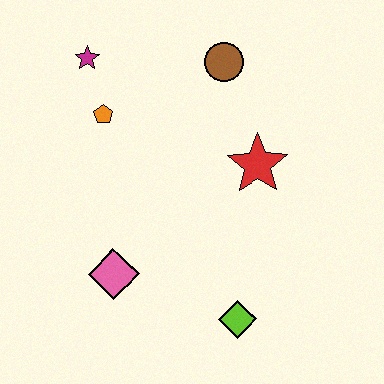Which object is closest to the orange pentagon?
The magenta star is closest to the orange pentagon.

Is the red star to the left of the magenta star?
No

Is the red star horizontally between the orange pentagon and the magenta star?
No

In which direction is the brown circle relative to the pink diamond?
The brown circle is above the pink diamond.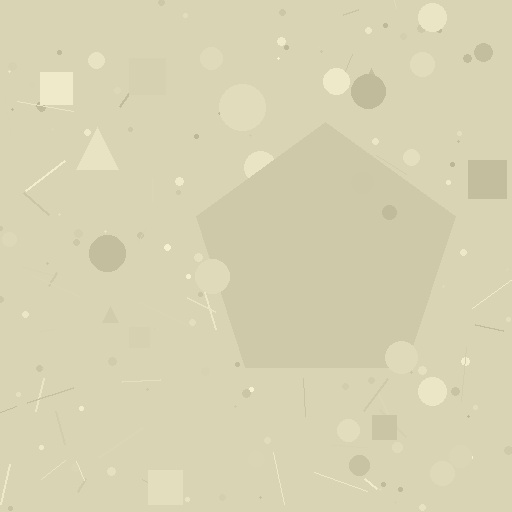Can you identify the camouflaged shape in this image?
The camouflaged shape is a pentagon.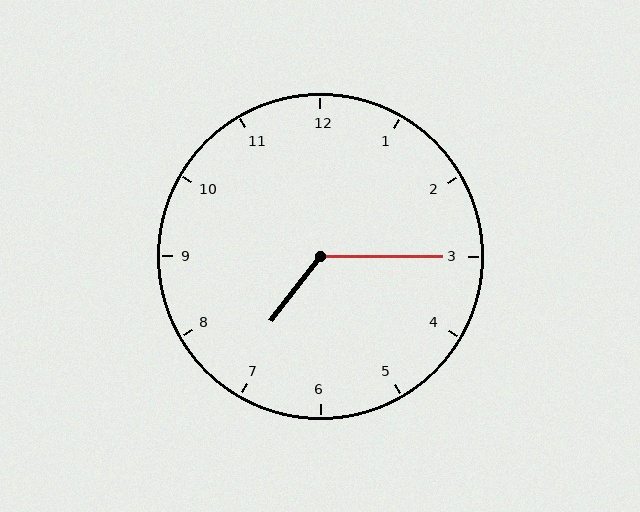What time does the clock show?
7:15.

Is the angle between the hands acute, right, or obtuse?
It is obtuse.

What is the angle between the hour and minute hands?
Approximately 128 degrees.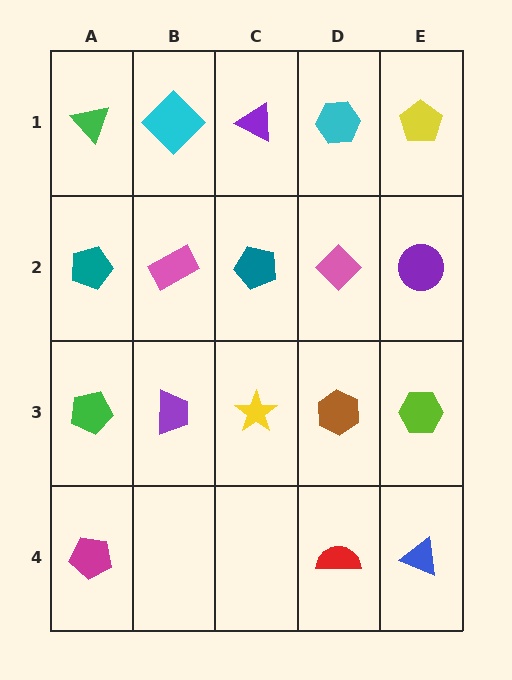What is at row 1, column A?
A green triangle.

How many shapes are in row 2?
5 shapes.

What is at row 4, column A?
A magenta pentagon.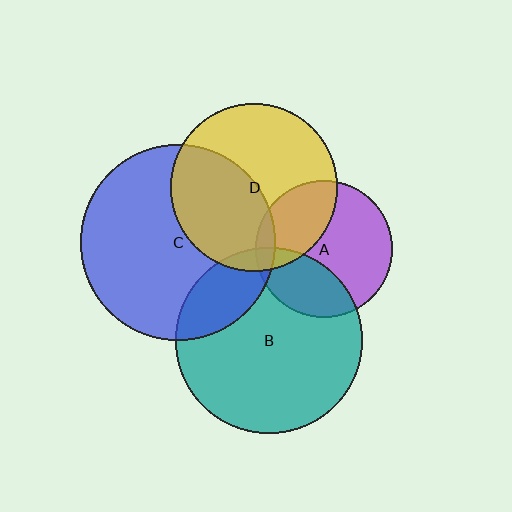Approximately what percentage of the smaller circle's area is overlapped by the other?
Approximately 5%.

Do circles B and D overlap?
Yes.